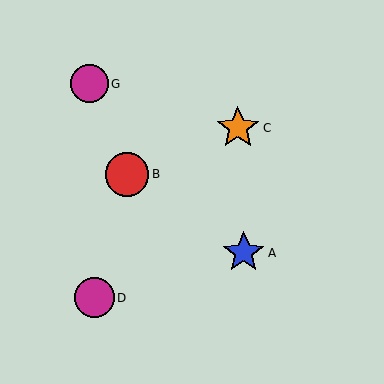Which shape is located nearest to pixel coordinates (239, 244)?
The blue star (labeled A) at (244, 253) is nearest to that location.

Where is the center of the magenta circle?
The center of the magenta circle is at (89, 84).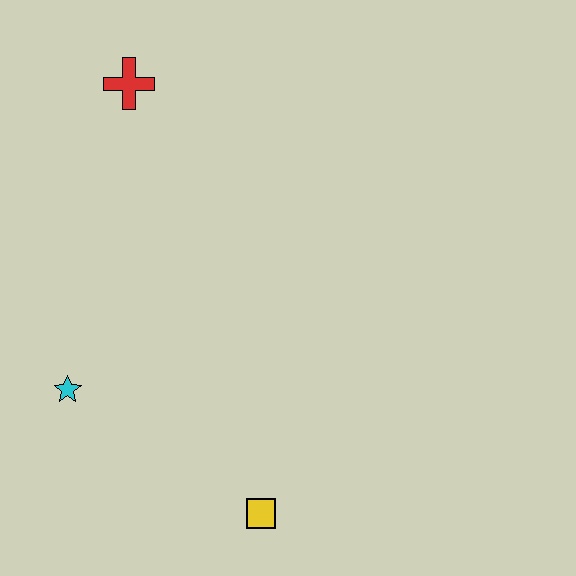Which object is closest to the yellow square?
The cyan star is closest to the yellow square.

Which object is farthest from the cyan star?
The red cross is farthest from the cyan star.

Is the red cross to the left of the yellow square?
Yes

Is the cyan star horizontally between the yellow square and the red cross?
No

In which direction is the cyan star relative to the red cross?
The cyan star is below the red cross.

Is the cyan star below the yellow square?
No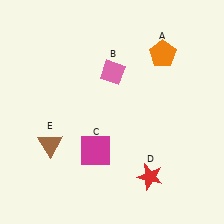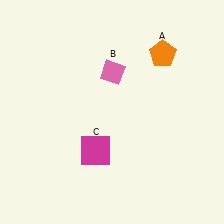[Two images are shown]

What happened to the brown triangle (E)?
The brown triangle (E) was removed in Image 2. It was in the bottom-left area of Image 1.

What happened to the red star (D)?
The red star (D) was removed in Image 2. It was in the bottom-right area of Image 1.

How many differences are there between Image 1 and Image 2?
There are 2 differences between the two images.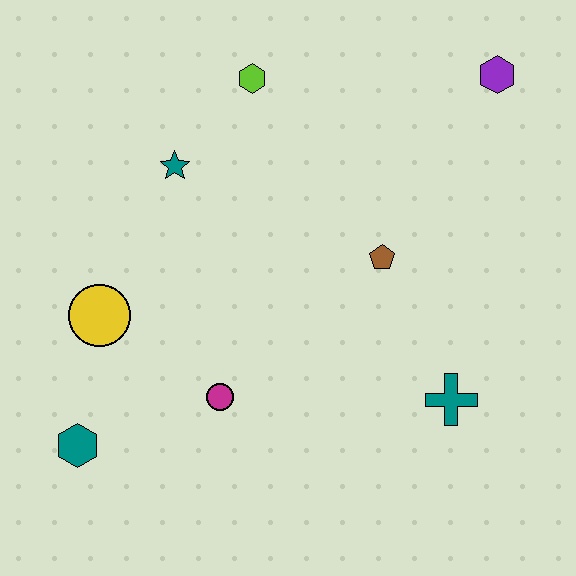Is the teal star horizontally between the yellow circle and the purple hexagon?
Yes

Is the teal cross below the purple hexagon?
Yes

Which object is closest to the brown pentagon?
The teal cross is closest to the brown pentagon.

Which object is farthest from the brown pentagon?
The teal hexagon is farthest from the brown pentagon.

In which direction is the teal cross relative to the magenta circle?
The teal cross is to the right of the magenta circle.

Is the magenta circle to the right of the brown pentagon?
No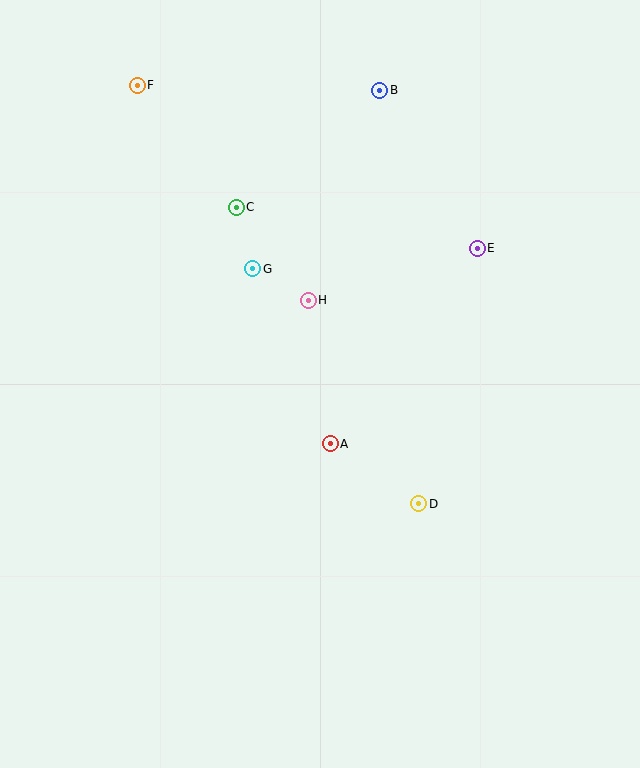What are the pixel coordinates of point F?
Point F is at (137, 85).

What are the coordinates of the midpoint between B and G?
The midpoint between B and G is at (316, 179).